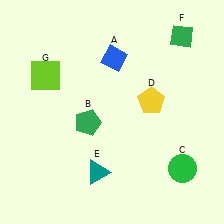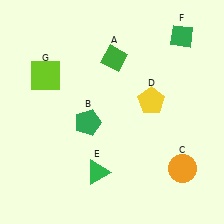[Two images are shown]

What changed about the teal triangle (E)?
In Image 1, E is teal. In Image 2, it changed to green.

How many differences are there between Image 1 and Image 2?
There are 3 differences between the two images.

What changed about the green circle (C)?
In Image 1, C is green. In Image 2, it changed to orange.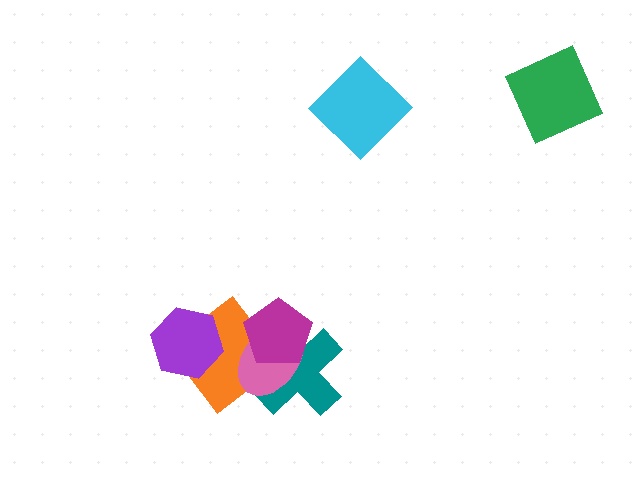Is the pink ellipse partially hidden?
Yes, it is partially covered by another shape.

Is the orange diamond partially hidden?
Yes, it is partially covered by another shape.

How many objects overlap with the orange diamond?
4 objects overlap with the orange diamond.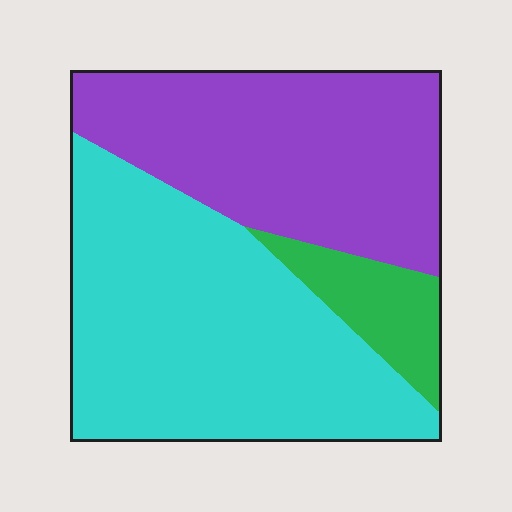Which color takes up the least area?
Green, at roughly 10%.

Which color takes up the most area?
Cyan, at roughly 50%.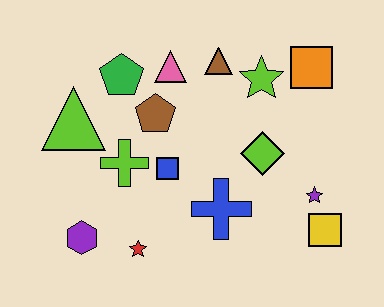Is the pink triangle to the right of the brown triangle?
No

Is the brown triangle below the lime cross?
No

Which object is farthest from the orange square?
The purple hexagon is farthest from the orange square.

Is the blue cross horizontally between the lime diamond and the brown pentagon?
Yes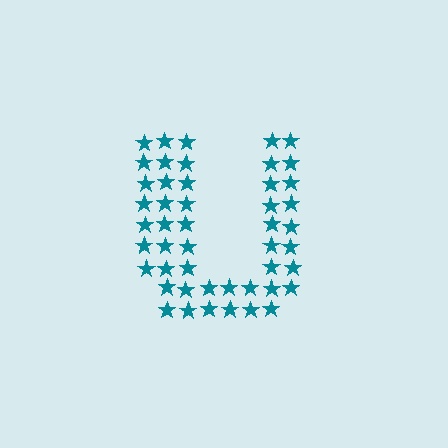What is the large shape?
The large shape is the letter U.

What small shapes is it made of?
It is made of small stars.